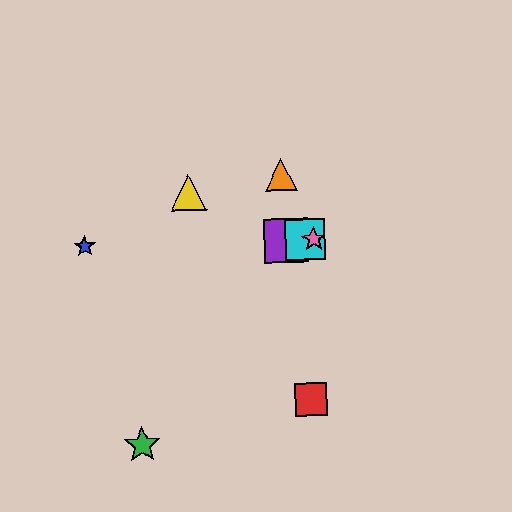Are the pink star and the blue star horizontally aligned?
Yes, both are at y≈239.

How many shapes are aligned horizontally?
4 shapes (the blue star, the purple square, the cyan square, the pink star) are aligned horizontally.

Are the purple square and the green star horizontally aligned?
No, the purple square is at y≈240 and the green star is at y≈445.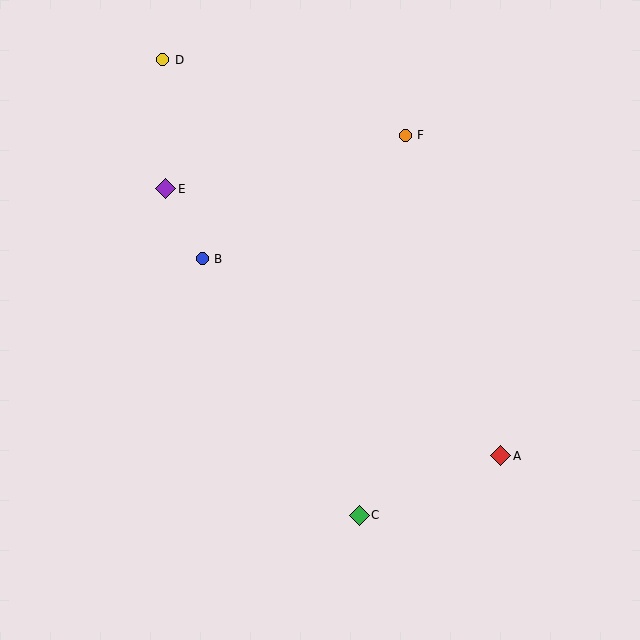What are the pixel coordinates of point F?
Point F is at (405, 135).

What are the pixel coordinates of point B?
Point B is at (202, 259).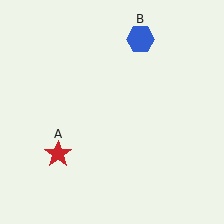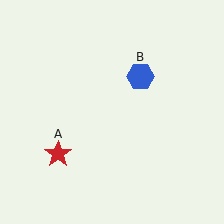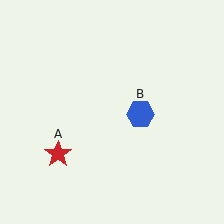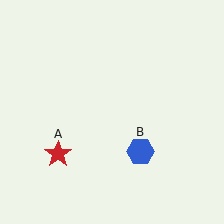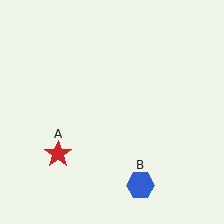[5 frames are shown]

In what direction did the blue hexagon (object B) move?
The blue hexagon (object B) moved down.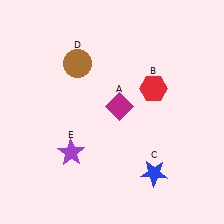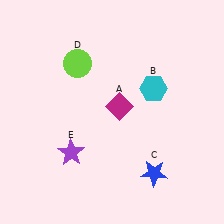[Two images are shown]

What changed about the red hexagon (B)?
In Image 1, B is red. In Image 2, it changed to cyan.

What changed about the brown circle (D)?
In Image 1, D is brown. In Image 2, it changed to lime.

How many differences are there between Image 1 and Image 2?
There are 2 differences between the two images.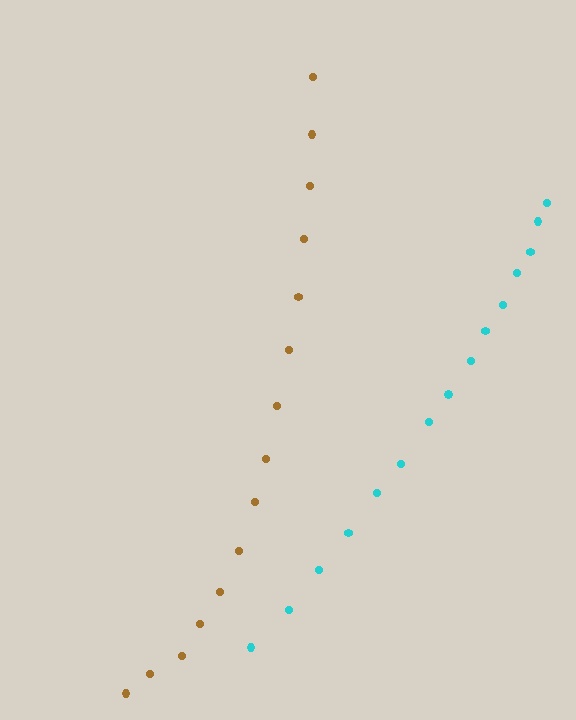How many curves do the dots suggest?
There are 2 distinct paths.